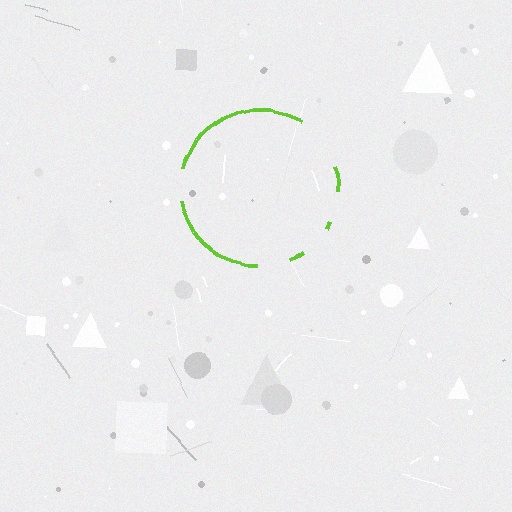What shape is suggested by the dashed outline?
The dashed outline suggests a circle.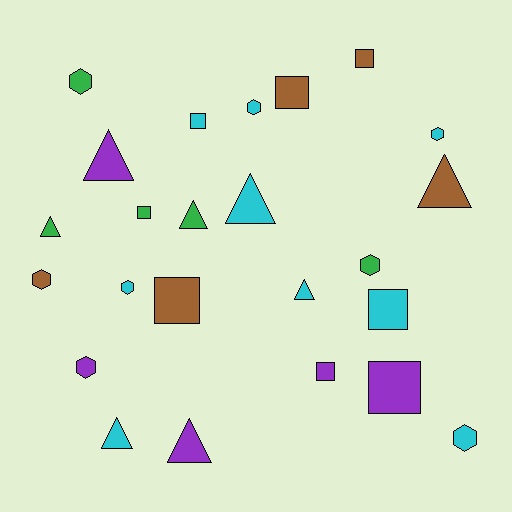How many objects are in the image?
There are 24 objects.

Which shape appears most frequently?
Square, with 8 objects.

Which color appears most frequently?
Cyan, with 9 objects.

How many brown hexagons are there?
There is 1 brown hexagon.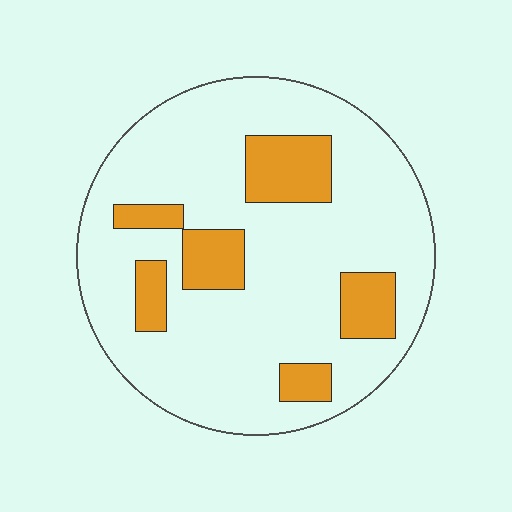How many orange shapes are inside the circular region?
6.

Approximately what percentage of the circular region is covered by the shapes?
Approximately 20%.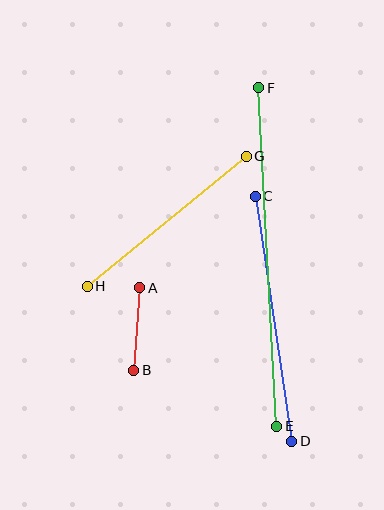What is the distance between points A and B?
The distance is approximately 83 pixels.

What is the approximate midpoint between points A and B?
The midpoint is at approximately (137, 329) pixels.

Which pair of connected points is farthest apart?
Points E and F are farthest apart.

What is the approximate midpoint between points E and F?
The midpoint is at approximately (268, 257) pixels.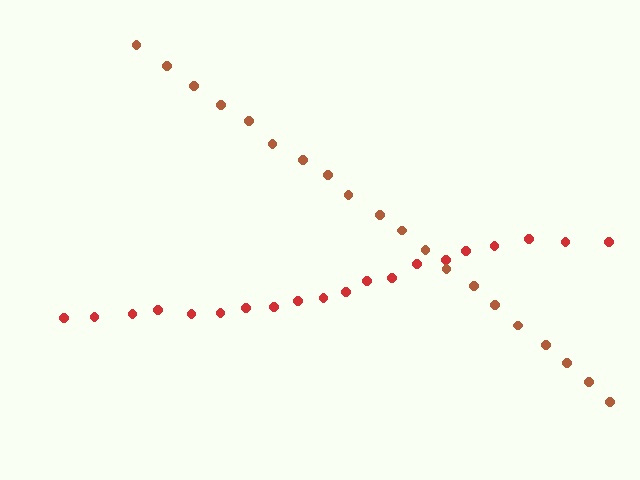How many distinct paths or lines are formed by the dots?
There are 2 distinct paths.